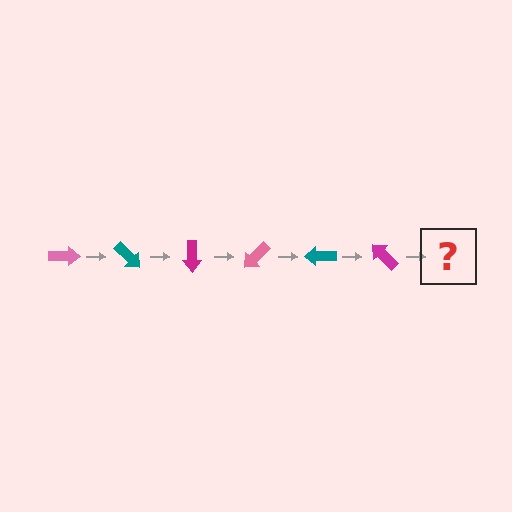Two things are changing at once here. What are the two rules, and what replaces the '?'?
The two rules are that it rotates 45 degrees each step and the color cycles through pink, teal, and magenta. The '?' should be a pink arrow, rotated 270 degrees from the start.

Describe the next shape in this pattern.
It should be a pink arrow, rotated 270 degrees from the start.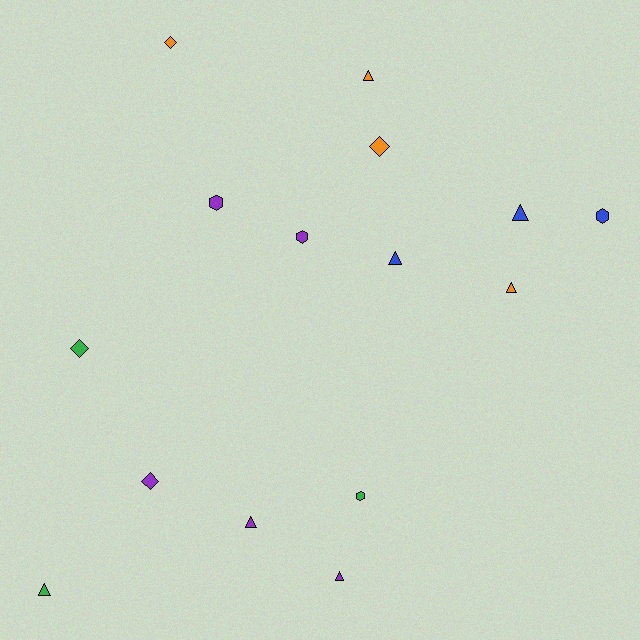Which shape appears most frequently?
Triangle, with 7 objects.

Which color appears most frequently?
Purple, with 5 objects.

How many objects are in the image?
There are 15 objects.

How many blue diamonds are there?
There are no blue diamonds.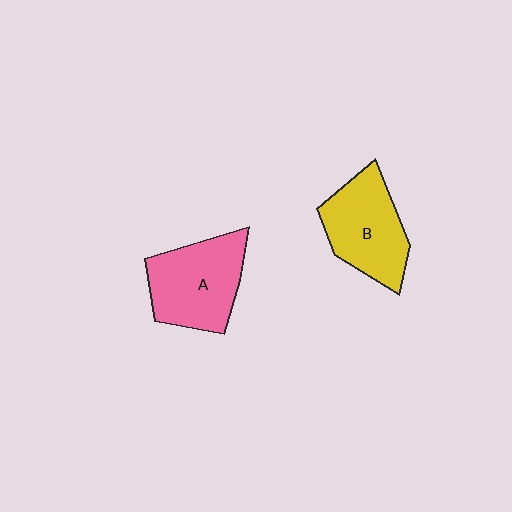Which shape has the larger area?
Shape A (pink).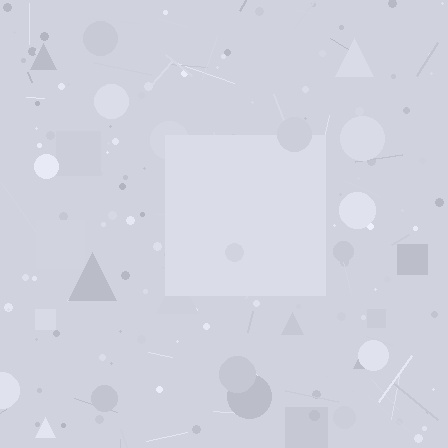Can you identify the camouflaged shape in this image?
The camouflaged shape is a square.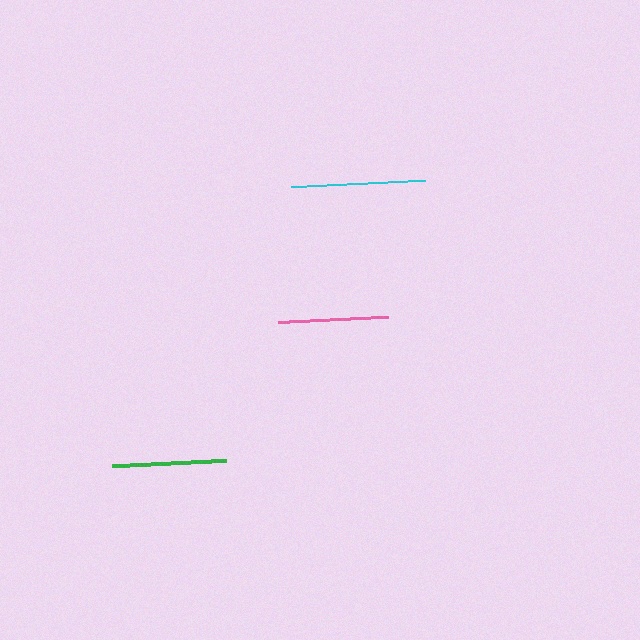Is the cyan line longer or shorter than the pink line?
The cyan line is longer than the pink line.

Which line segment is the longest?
The cyan line is the longest at approximately 134 pixels.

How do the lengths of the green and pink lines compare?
The green and pink lines are approximately the same length.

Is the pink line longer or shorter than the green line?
The green line is longer than the pink line.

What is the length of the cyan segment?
The cyan segment is approximately 134 pixels long.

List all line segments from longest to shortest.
From longest to shortest: cyan, green, pink.